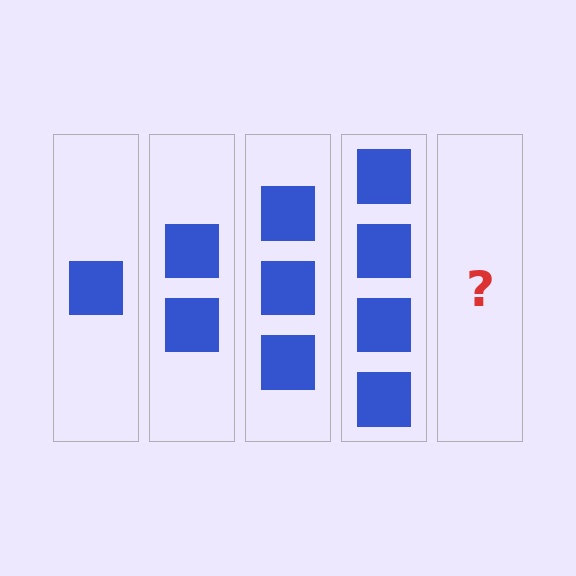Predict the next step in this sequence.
The next step is 5 squares.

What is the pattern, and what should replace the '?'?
The pattern is that each step adds one more square. The '?' should be 5 squares.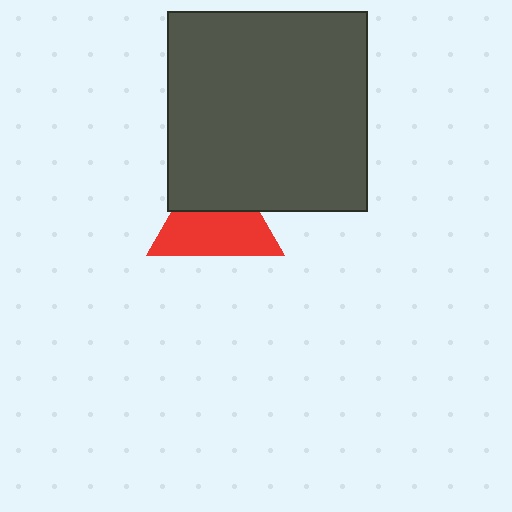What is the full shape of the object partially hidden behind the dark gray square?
The partially hidden object is a red triangle.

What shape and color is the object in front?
The object in front is a dark gray square.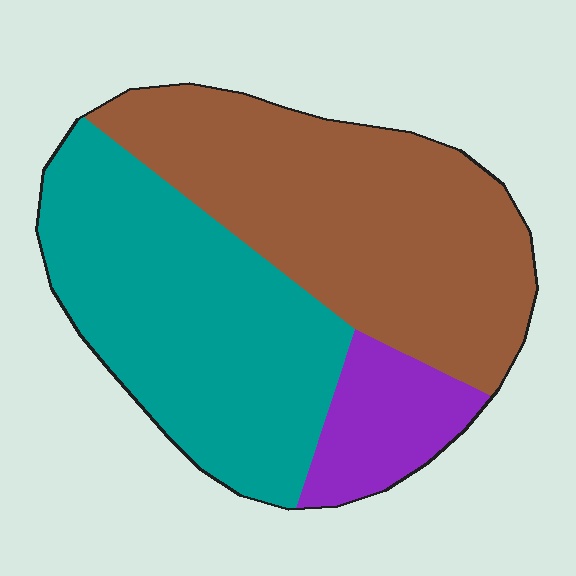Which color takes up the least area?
Purple, at roughly 10%.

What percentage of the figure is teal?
Teal covers 43% of the figure.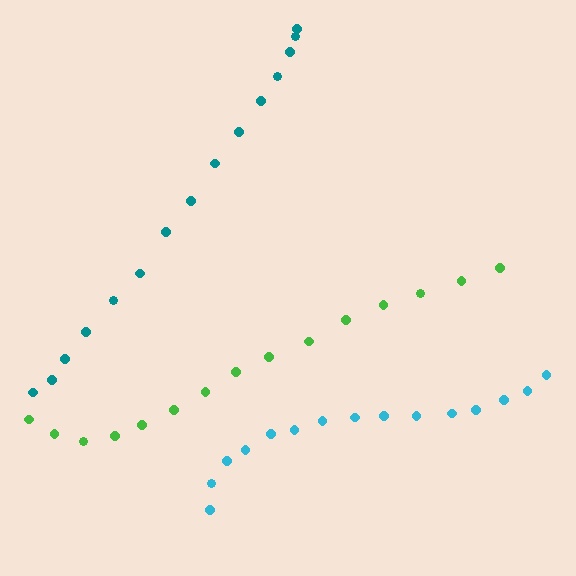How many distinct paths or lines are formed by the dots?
There are 3 distinct paths.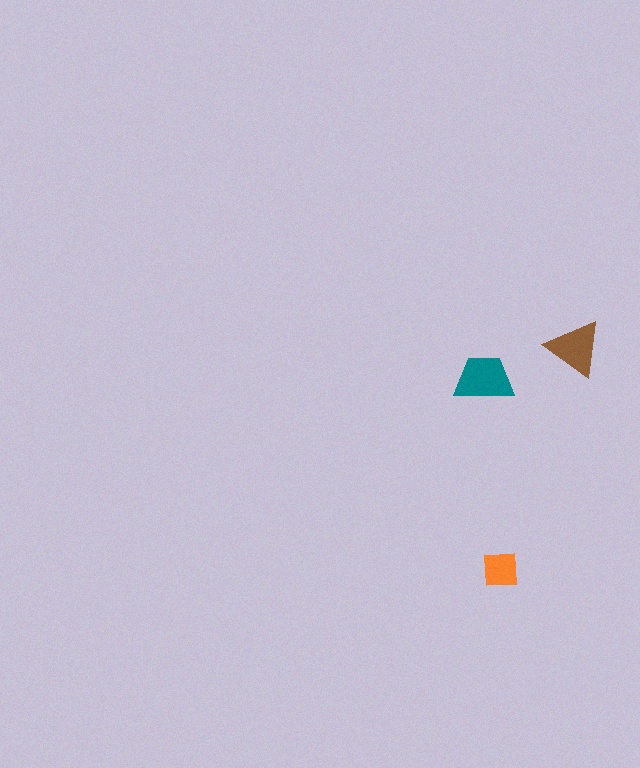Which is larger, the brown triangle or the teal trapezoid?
The teal trapezoid.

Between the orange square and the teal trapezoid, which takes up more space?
The teal trapezoid.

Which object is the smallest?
The orange square.